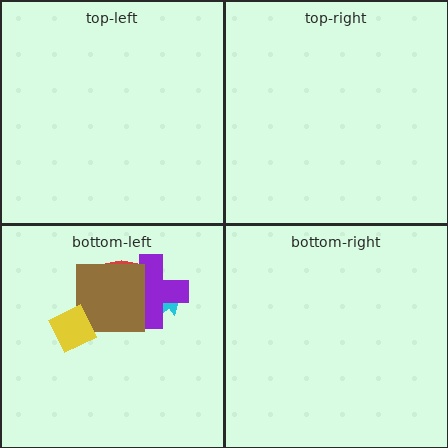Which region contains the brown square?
The bottom-left region.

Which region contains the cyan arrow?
The bottom-left region.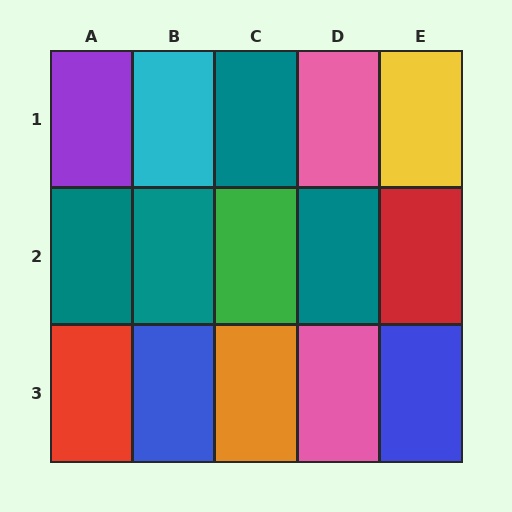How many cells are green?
1 cell is green.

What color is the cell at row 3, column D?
Pink.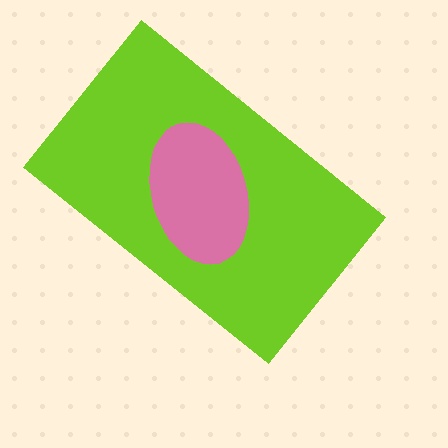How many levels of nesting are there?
2.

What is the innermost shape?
The pink ellipse.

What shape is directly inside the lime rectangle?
The pink ellipse.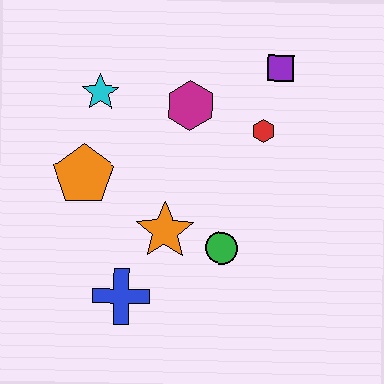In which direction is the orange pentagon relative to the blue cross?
The orange pentagon is above the blue cross.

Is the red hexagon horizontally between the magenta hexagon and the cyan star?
No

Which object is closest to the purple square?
The red hexagon is closest to the purple square.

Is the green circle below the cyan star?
Yes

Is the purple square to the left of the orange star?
No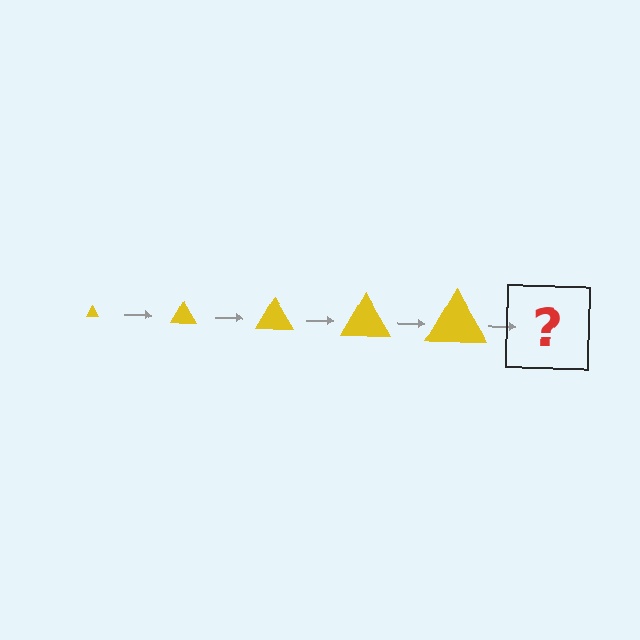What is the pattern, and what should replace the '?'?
The pattern is that the triangle gets progressively larger each step. The '?' should be a yellow triangle, larger than the previous one.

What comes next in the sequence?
The next element should be a yellow triangle, larger than the previous one.